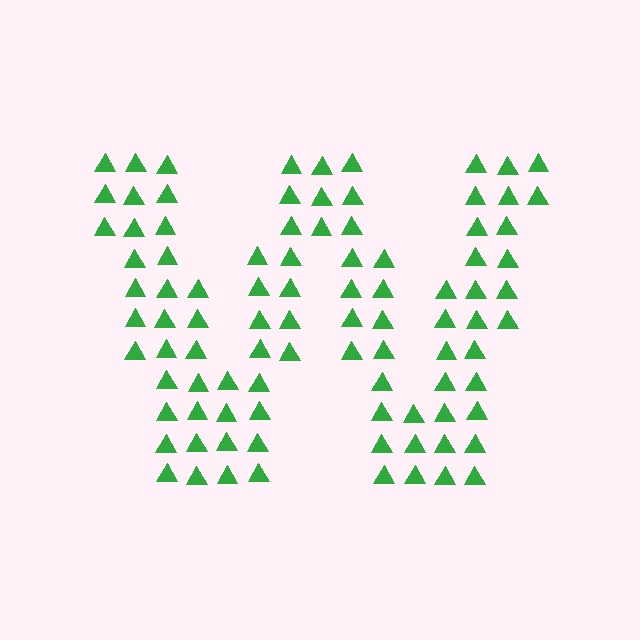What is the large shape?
The large shape is the letter W.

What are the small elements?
The small elements are triangles.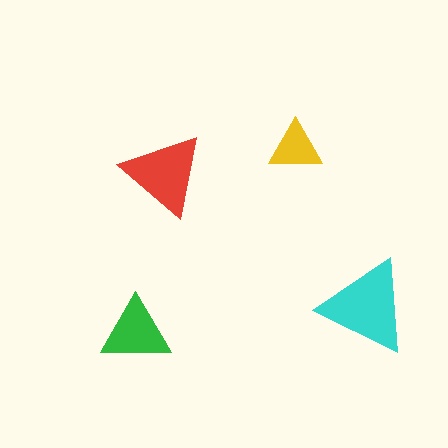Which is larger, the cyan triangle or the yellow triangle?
The cyan one.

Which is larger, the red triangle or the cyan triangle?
The cyan one.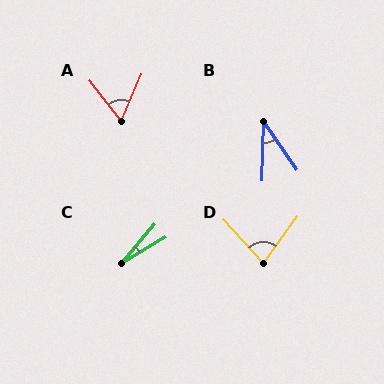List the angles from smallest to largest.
C (19°), B (36°), A (61°), D (78°).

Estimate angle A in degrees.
Approximately 61 degrees.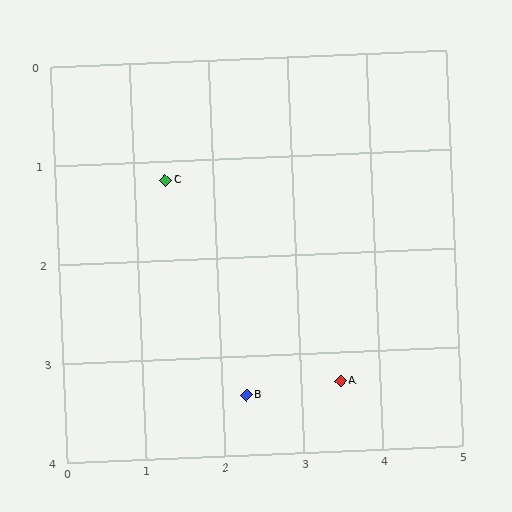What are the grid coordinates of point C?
Point C is at approximately (1.4, 1.2).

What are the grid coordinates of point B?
Point B is at approximately (2.3, 3.4).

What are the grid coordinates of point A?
Point A is at approximately (3.5, 3.3).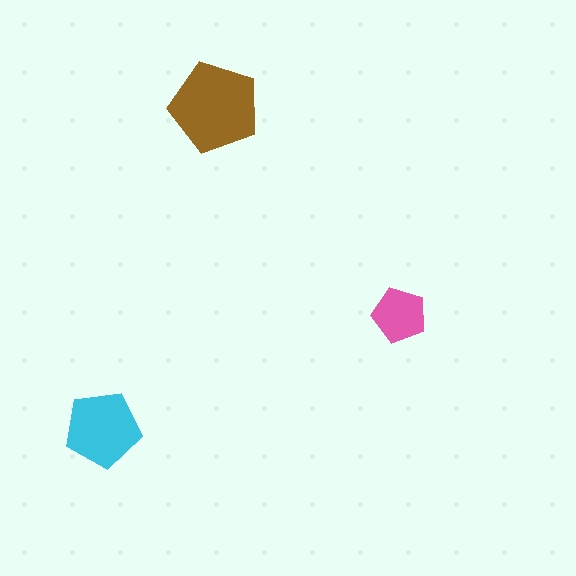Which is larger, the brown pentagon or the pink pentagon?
The brown one.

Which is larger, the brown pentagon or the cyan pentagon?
The brown one.